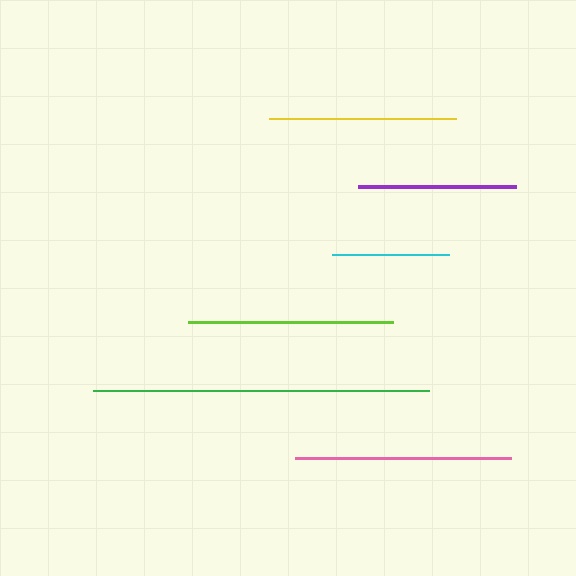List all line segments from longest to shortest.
From longest to shortest: green, pink, lime, yellow, purple, cyan.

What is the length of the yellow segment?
The yellow segment is approximately 187 pixels long.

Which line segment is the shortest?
The cyan line is the shortest at approximately 117 pixels.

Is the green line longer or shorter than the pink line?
The green line is longer than the pink line.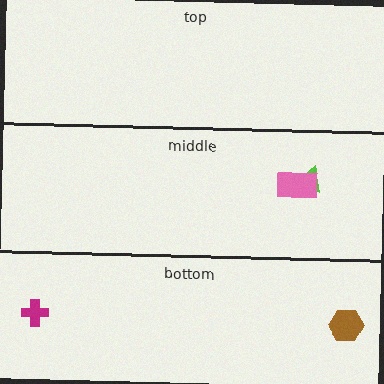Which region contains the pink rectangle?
The middle region.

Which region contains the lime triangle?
The middle region.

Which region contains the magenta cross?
The bottom region.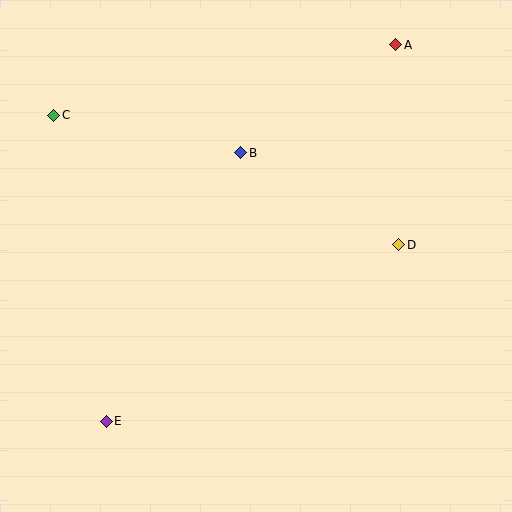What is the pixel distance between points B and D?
The distance between B and D is 183 pixels.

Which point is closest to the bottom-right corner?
Point D is closest to the bottom-right corner.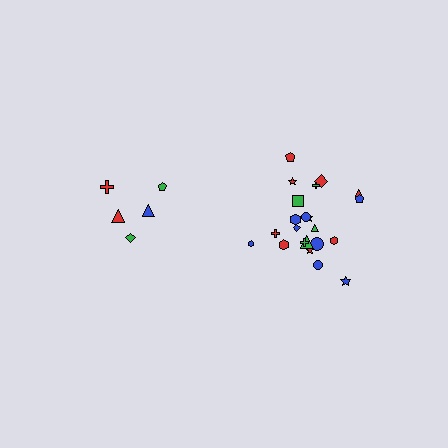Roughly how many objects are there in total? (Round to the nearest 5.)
Roughly 25 objects in total.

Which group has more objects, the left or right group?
The right group.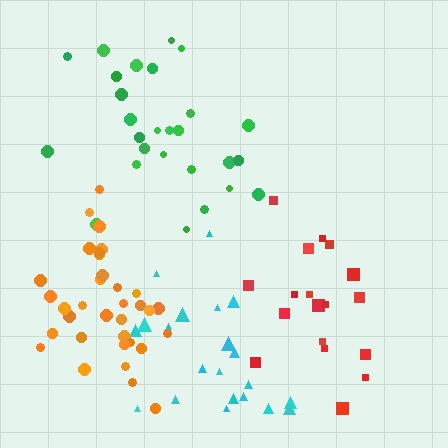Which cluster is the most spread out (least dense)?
Cyan.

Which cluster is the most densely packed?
Orange.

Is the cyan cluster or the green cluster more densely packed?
Green.